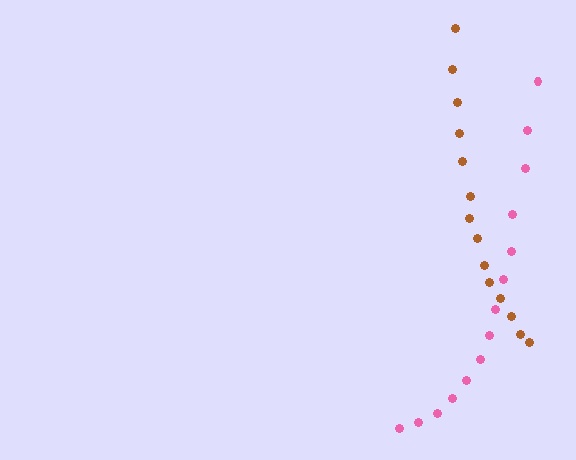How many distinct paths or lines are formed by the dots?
There are 2 distinct paths.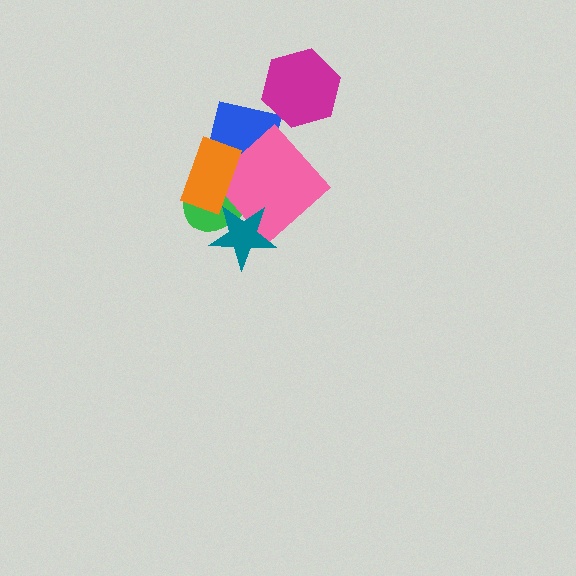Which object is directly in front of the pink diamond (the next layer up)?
The teal star is directly in front of the pink diamond.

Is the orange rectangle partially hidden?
No, no other shape covers it.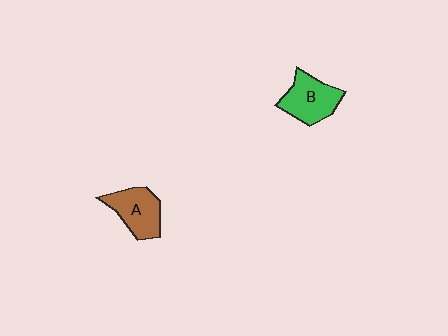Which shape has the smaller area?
Shape A (brown).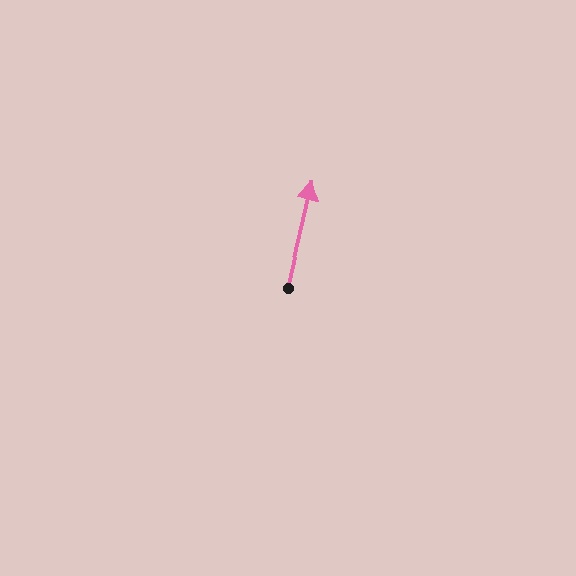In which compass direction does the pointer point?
North.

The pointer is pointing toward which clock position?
Roughly 12 o'clock.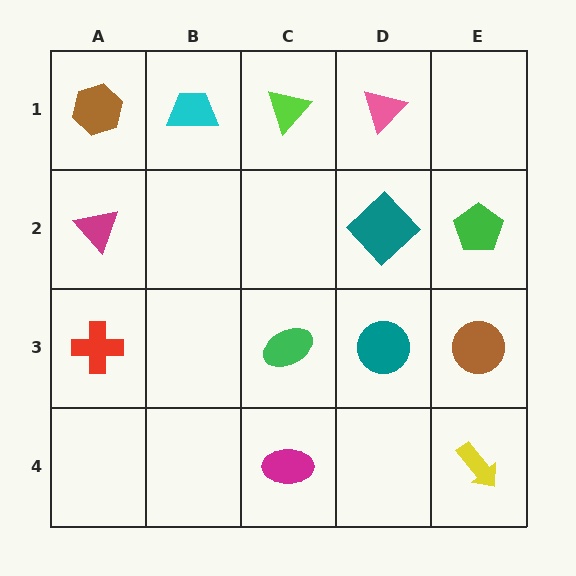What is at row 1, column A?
A brown hexagon.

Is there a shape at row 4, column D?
No, that cell is empty.